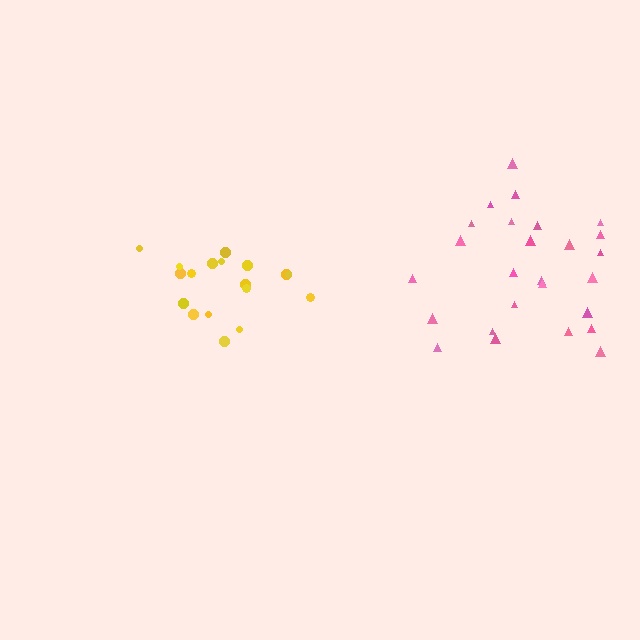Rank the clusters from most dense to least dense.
yellow, pink.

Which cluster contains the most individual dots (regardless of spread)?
Pink (26).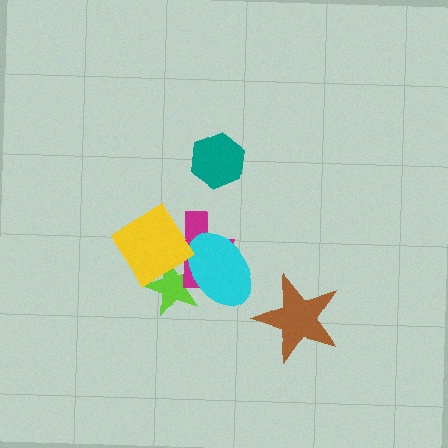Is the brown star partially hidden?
No, no other shape covers it.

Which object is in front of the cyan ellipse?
The yellow diamond is in front of the cyan ellipse.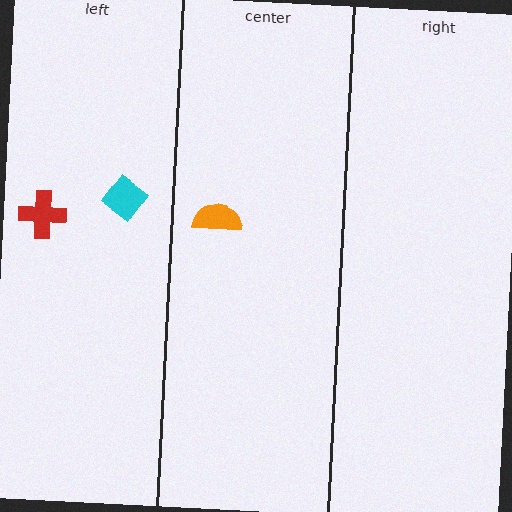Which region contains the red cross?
The left region.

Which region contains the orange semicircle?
The center region.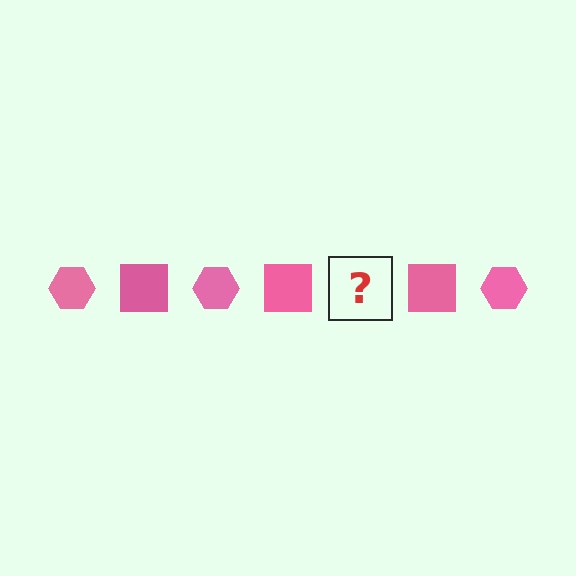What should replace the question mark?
The question mark should be replaced with a pink hexagon.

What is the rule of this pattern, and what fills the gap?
The rule is that the pattern cycles through hexagon, square shapes in pink. The gap should be filled with a pink hexagon.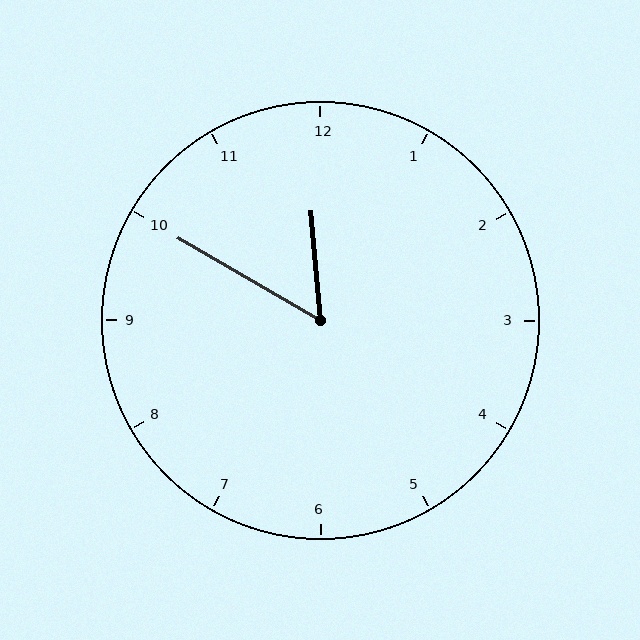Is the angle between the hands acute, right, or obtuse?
It is acute.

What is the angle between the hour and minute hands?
Approximately 55 degrees.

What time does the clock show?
11:50.